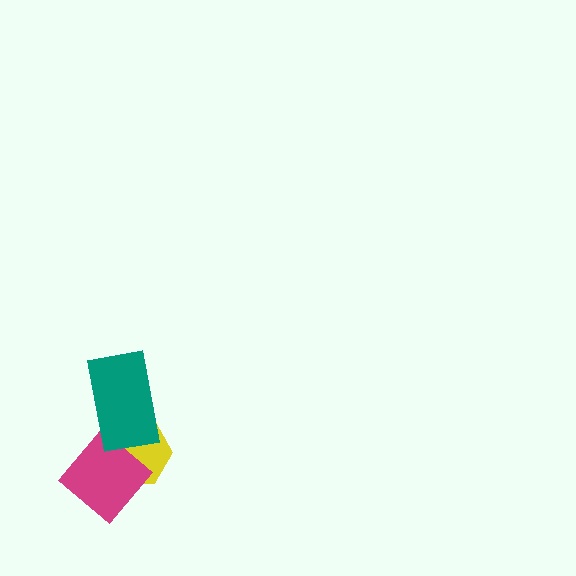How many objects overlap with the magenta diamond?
2 objects overlap with the magenta diamond.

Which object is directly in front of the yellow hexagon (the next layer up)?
The magenta diamond is directly in front of the yellow hexagon.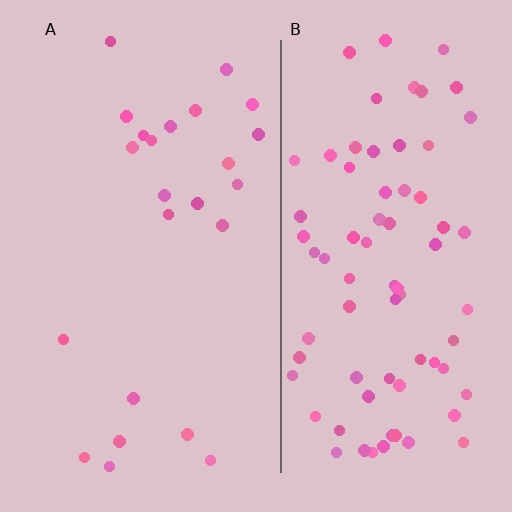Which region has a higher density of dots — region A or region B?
B (the right).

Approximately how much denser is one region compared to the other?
Approximately 3.2× — region B over region A.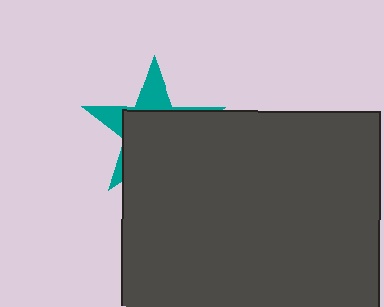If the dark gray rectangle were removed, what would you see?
You would see the complete teal star.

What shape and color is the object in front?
The object in front is a dark gray rectangle.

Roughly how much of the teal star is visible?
A small part of it is visible (roughly 30%).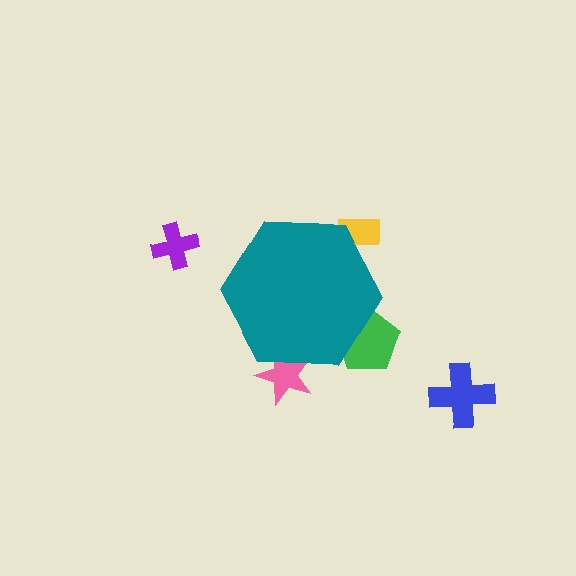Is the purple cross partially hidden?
No, the purple cross is fully visible.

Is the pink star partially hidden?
Yes, the pink star is partially hidden behind the teal hexagon.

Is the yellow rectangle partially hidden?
Yes, the yellow rectangle is partially hidden behind the teal hexagon.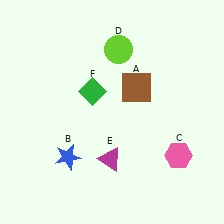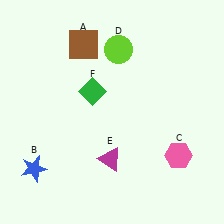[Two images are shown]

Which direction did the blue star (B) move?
The blue star (B) moved left.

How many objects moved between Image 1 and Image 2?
2 objects moved between the two images.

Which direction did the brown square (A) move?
The brown square (A) moved left.